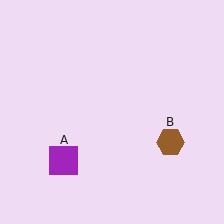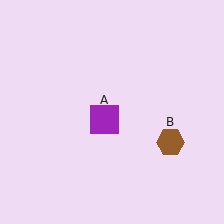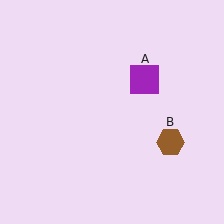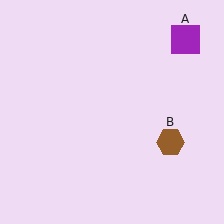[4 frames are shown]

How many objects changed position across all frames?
1 object changed position: purple square (object A).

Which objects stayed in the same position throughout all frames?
Brown hexagon (object B) remained stationary.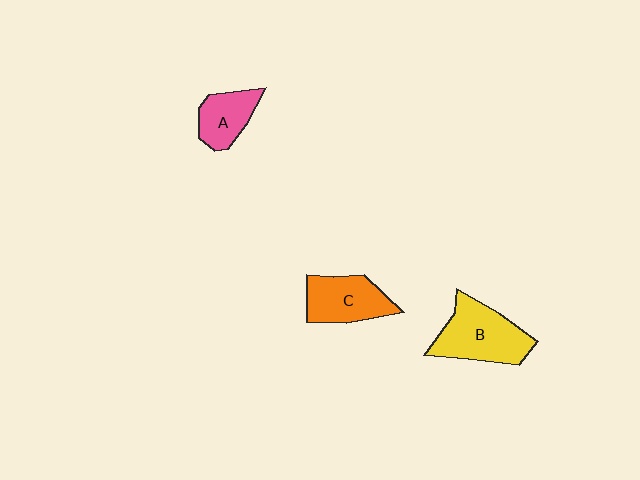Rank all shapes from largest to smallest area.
From largest to smallest: B (yellow), C (orange), A (pink).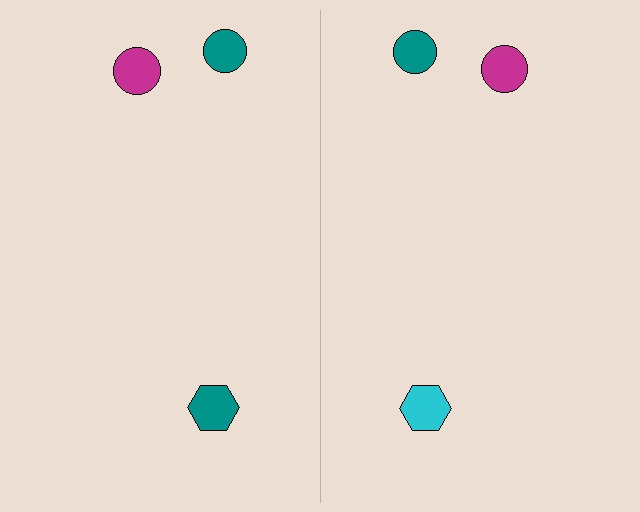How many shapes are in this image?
There are 6 shapes in this image.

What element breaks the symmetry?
The cyan hexagon on the right side breaks the symmetry — its mirror counterpart is teal.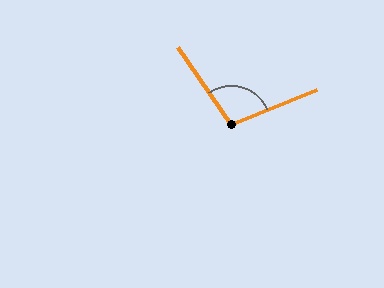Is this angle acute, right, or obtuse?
It is obtuse.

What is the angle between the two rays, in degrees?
Approximately 103 degrees.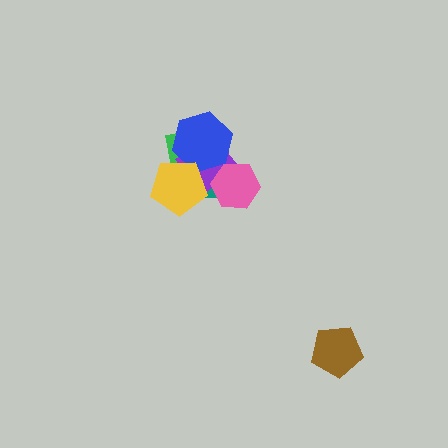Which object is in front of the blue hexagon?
The yellow pentagon is in front of the blue hexagon.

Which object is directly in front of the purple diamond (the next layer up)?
The pink hexagon is directly in front of the purple diamond.